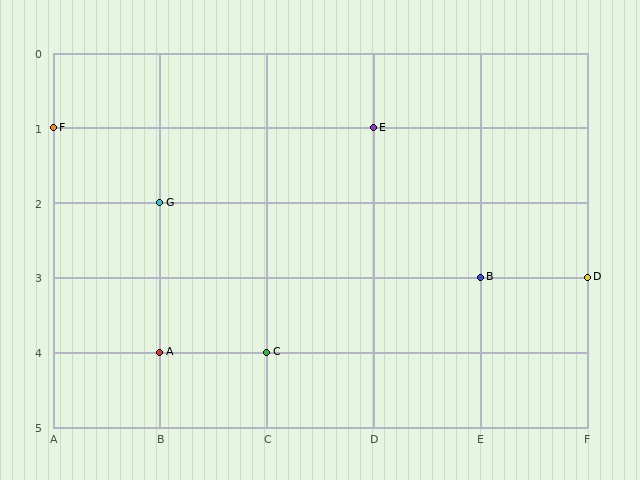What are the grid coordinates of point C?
Point C is at grid coordinates (C, 4).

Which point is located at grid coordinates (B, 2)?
Point G is at (B, 2).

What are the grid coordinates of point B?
Point B is at grid coordinates (E, 3).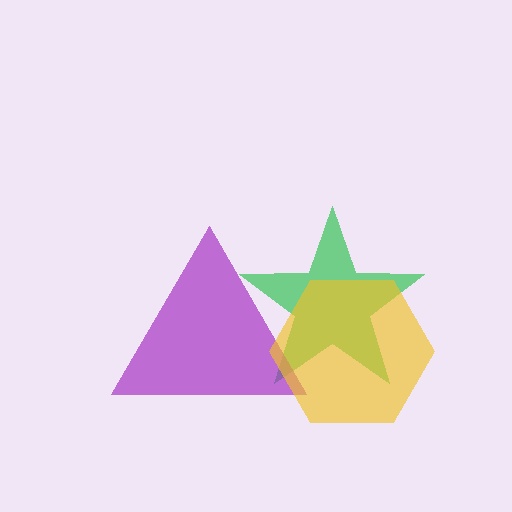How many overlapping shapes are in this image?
There are 3 overlapping shapes in the image.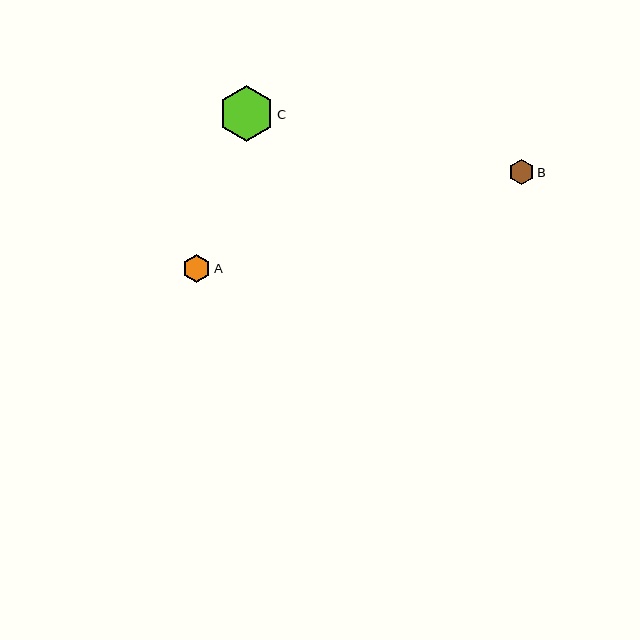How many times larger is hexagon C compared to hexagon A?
Hexagon C is approximately 2.0 times the size of hexagon A.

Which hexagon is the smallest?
Hexagon B is the smallest with a size of approximately 25 pixels.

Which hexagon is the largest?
Hexagon C is the largest with a size of approximately 56 pixels.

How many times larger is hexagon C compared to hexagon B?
Hexagon C is approximately 2.2 times the size of hexagon B.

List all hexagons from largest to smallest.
From largest to smallest: C, A, B.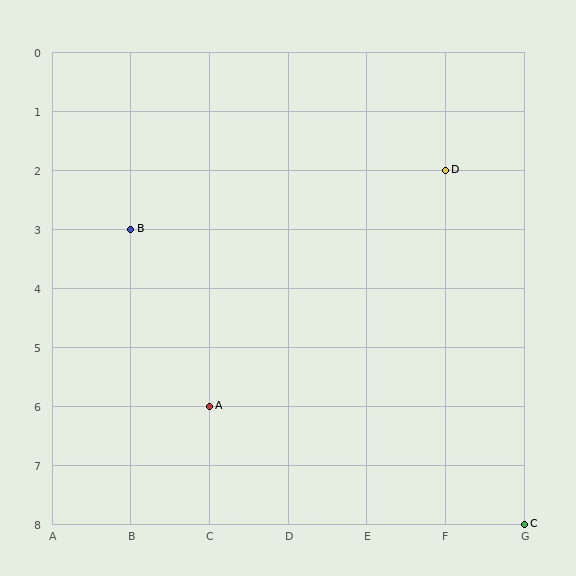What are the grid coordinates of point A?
Point A is at grid coordinates (C, 6).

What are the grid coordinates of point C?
Point C is at grid coordinates (G, 8).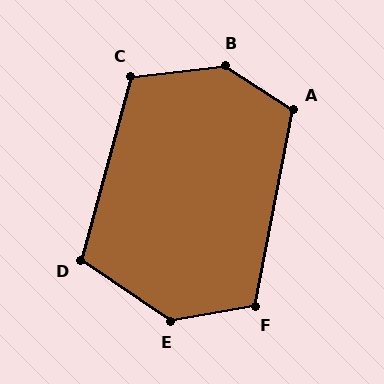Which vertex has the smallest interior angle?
D, at approximately 109 degrees.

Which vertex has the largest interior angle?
B, at approximately 140 degrees.